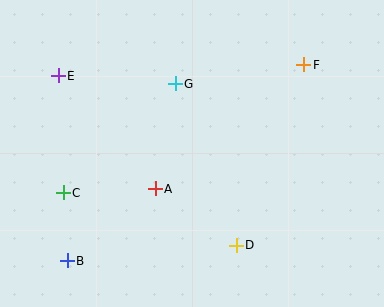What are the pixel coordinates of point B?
Point B is at (67, 261).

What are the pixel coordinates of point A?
Point A is at (155, 189).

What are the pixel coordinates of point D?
Point D is at (236, 245).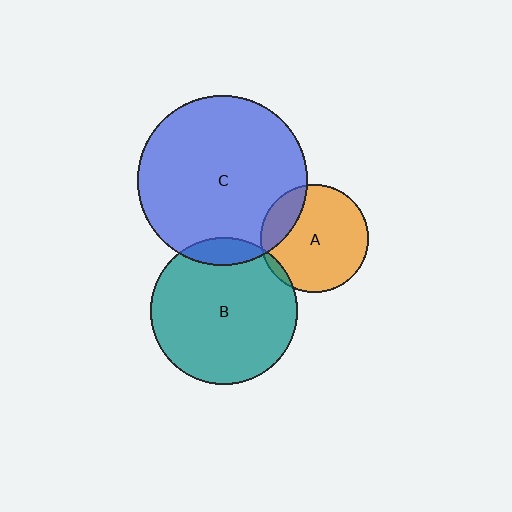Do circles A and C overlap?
Yes.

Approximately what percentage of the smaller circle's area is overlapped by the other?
Approximately 20%.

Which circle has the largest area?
Circle C (blue).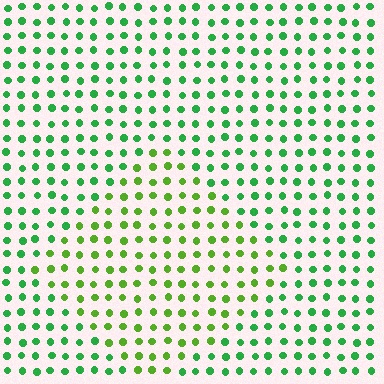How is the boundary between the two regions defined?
The boundary is defined purely by a slight shift in hue (about 33 degrees). Spacing, size, and orientation are identical on both sides.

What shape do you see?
I see a diamond.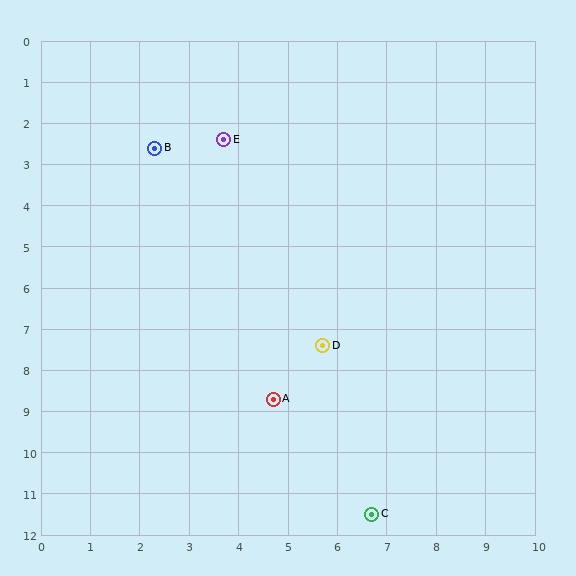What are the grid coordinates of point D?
Point D is at approximately (5.7, 7.4).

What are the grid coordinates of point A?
Point A is at approximately (4.7, 8.7).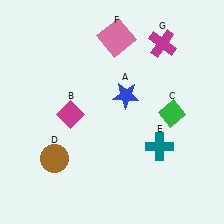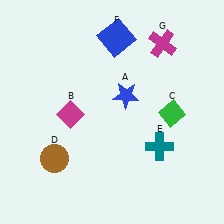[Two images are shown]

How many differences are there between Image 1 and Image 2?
There is 1 difference between the two images.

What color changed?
The square (F) changed from pink in Image 1 to blue in Image 2.